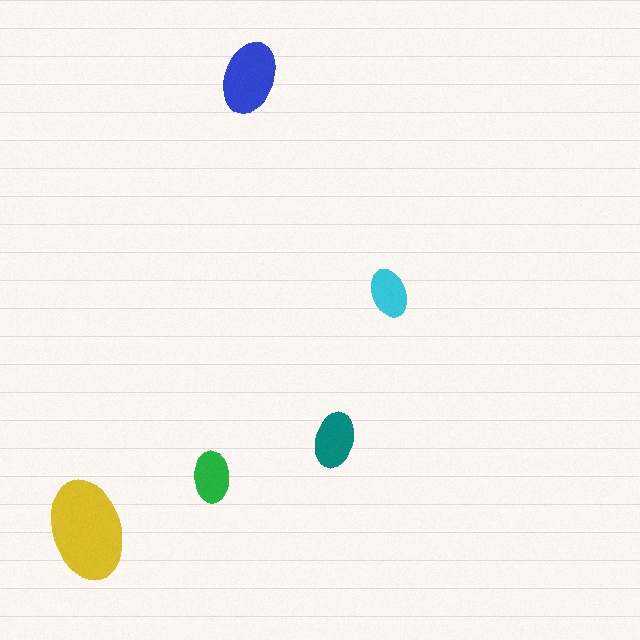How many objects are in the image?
There are 5 objects in the image.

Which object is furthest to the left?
The yellow ellipse is leftmost.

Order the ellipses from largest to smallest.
the yellow one, the blue one, the teal one, the green one, the cyan one.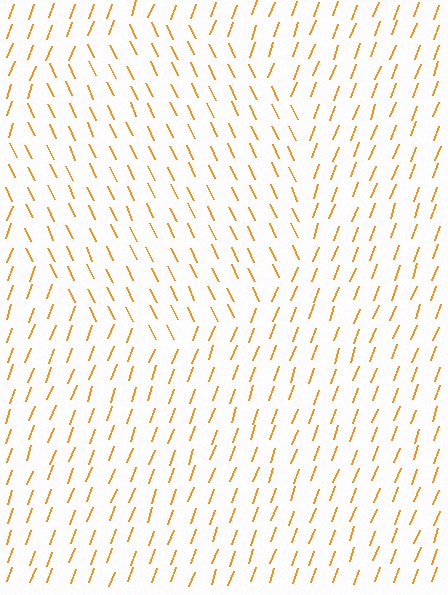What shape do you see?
I see a circle.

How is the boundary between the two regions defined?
The boundary is defined purely by a change in line orientation (approximately 45 degrees difference). All lines are the same color and thickness.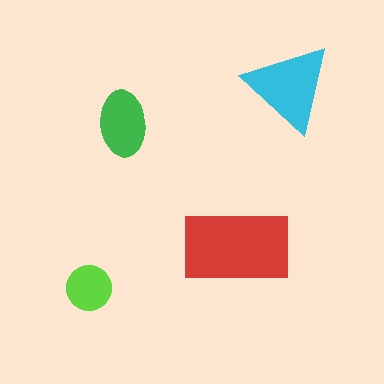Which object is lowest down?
The lime circle is bottommost.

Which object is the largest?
The red rectangle.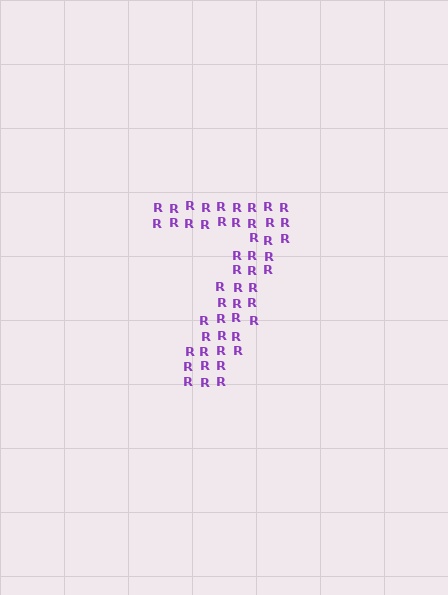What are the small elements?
The small elements are letter R's.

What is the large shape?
The large shape is the digit 7.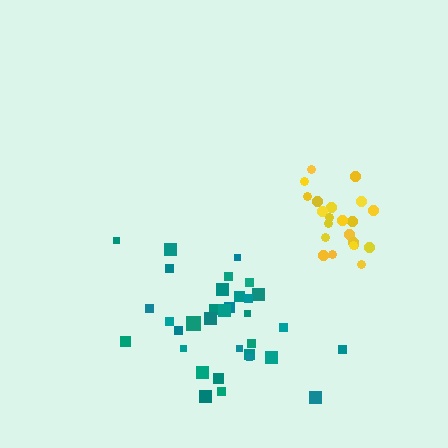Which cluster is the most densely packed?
Yellow.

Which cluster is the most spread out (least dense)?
Teal.